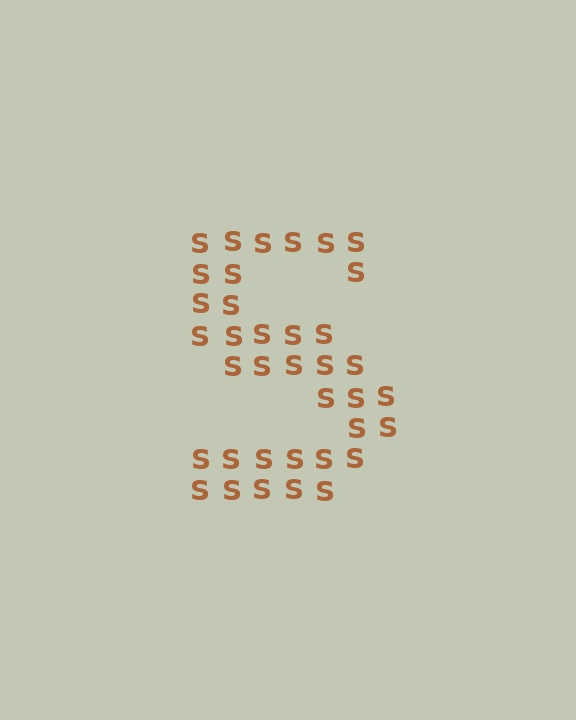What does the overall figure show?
The overall figure shows the letter S.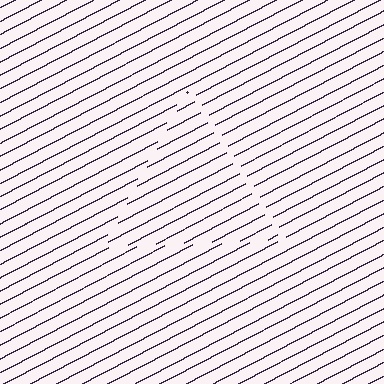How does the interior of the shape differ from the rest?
The interior of the shape contains the same grating, shifted by half a period — the contour is defined by the phase discontinuity where line-ends from the inner and outer gratings abut.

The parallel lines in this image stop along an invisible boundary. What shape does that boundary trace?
An illusory triangle. The interior of the shape contains the same grating, shifted by half a period — the contour is defined by the phase discontinuity where line-ends from the inner and outer gratings abut.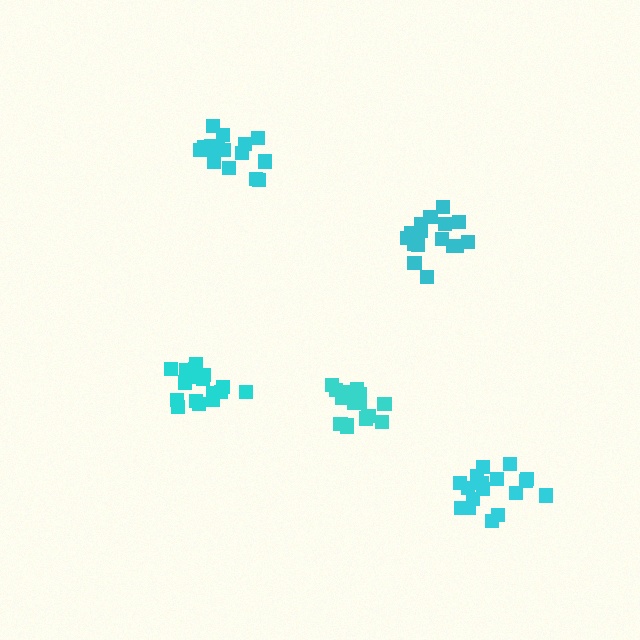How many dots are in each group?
Group 1: 17 dots, Group 2: 15 dots, Group 3: 15 dots, Group 4: 16 dots, Group 5: 17 dots (80 total).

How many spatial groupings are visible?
There are 5 spatial groupings.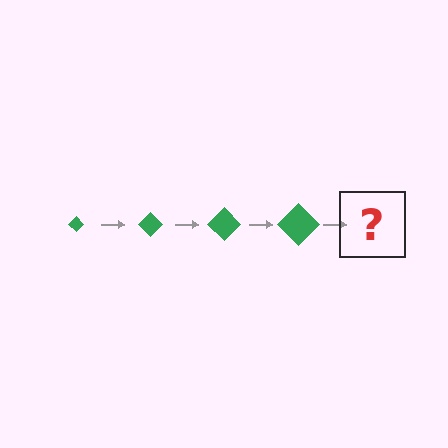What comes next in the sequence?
The next element should be a green diamond, larger than the previous one.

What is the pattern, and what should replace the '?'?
The pattern is that the diamond gets progressively larger each step. The '?' should be a green diamond, larger than the previous one.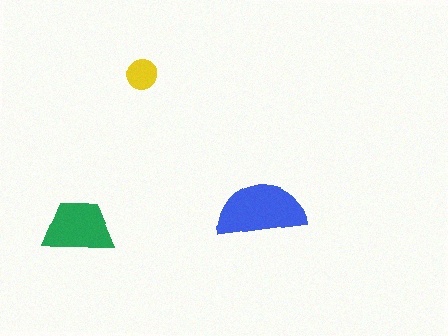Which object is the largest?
The blue semicircle.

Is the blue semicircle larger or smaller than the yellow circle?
Larger.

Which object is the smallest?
The yellow circle.